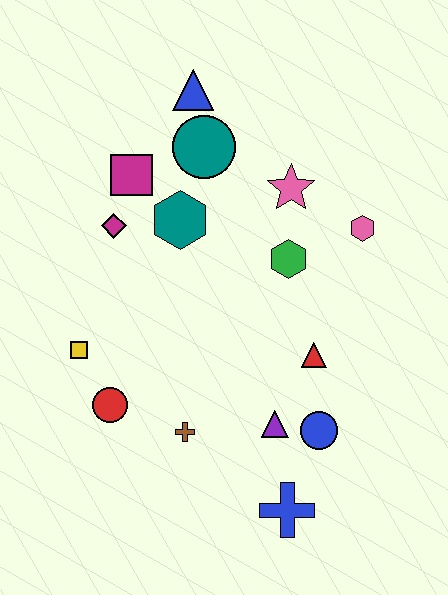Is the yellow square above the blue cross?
Yes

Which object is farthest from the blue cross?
The blue triangle is farthest from the blue cross.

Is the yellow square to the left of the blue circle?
Yes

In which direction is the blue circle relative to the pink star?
The blue circle is below the pink star.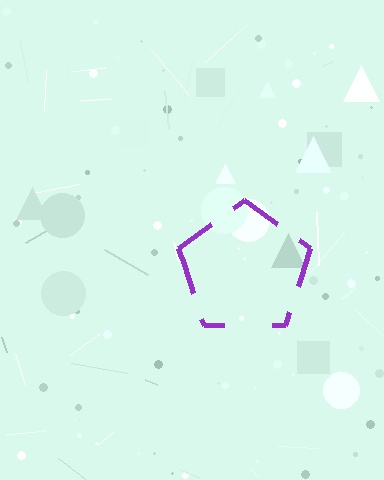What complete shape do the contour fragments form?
The contour fragments form a pentagon.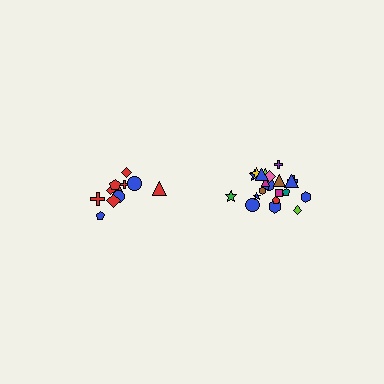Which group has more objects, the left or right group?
The right group.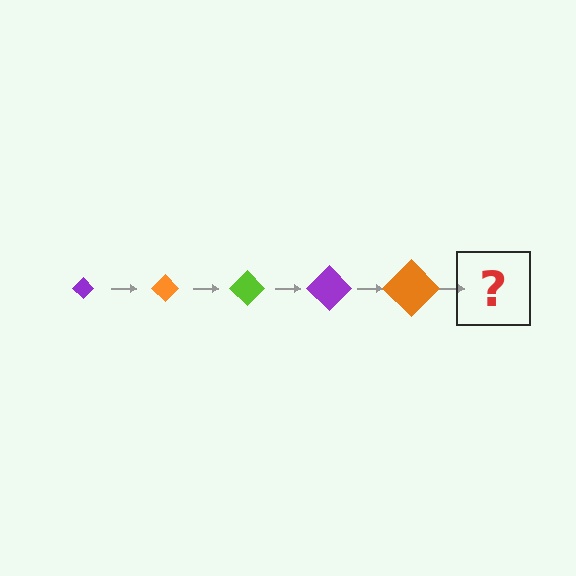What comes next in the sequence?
The next element should be a lime diamond, larger than the previous one.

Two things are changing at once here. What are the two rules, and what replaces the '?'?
The two rules are that the diamond grows larger each step and the color cycles through purple, orange, and lime. The '?' should be a lime diamond, larger than the previous one.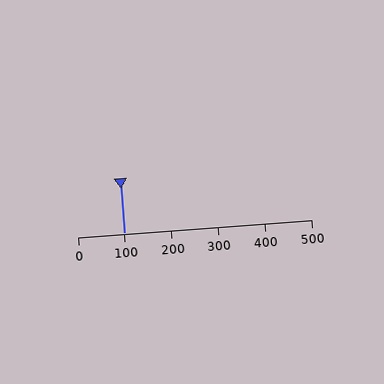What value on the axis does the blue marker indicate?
The marker indicates approximately 100.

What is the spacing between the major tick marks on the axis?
The major ticks are spaced 100 apart.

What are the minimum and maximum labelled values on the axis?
The axis runs from 0 to 500.